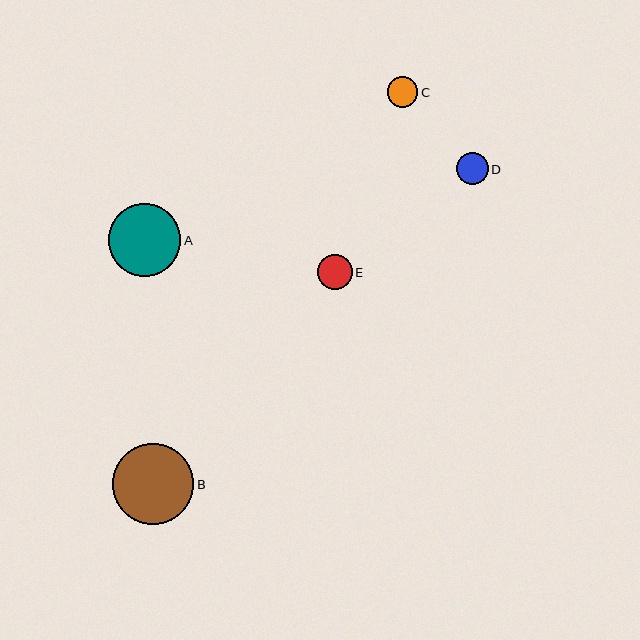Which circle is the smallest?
Circle C is the smallest with a size of approximately 31 pixels.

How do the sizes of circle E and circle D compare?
Circle E and circle D are approximately the same size.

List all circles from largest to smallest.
From largest to smallest: B, A, E, D, C.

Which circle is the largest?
Circle B is the largest with a size of approximately 81 pixels.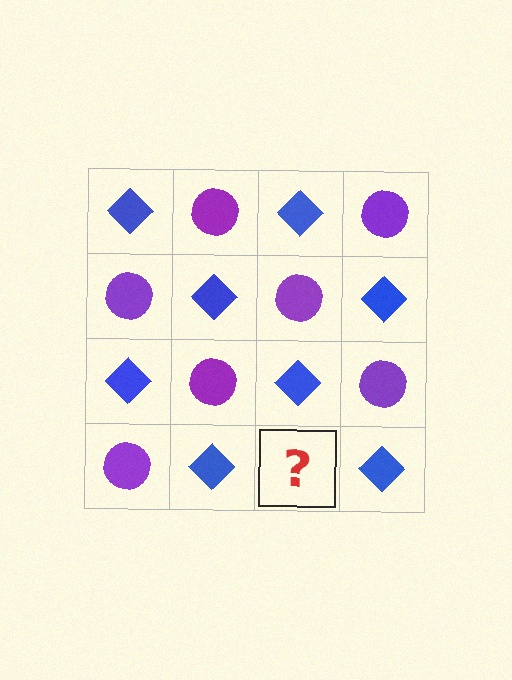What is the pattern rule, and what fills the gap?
The rule is that it alternates blue diamond and purple circle in a checkerboard pattern. The gap should be filled with a purple circle.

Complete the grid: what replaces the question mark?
The question mark should be replaced with a purple circle.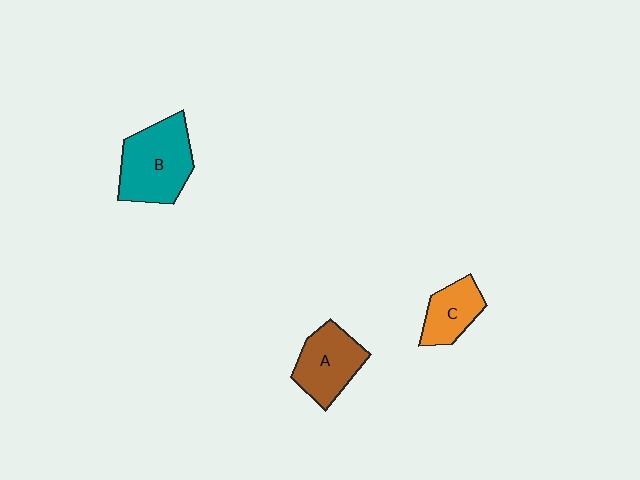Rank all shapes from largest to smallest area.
From largest to smallest: B (teal), A (brown), C (orange).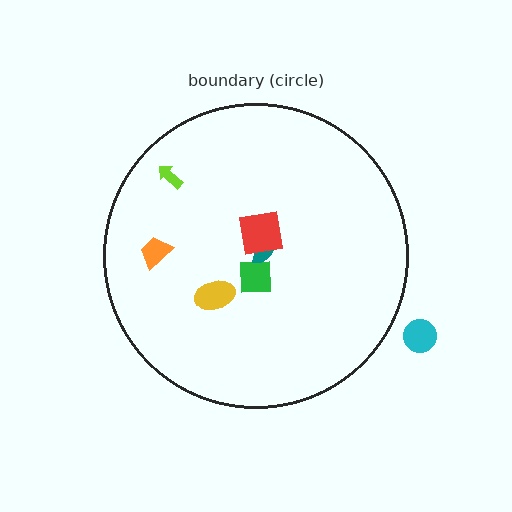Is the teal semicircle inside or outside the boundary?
Inside.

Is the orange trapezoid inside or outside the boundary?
Inside.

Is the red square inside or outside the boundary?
Inside.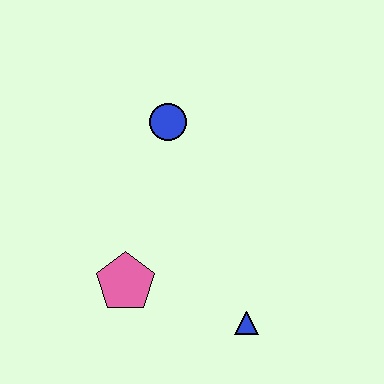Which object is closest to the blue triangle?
The pink pentagon is closest to the blue triangle.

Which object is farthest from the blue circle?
The blue triangle is farthest from the blue circle.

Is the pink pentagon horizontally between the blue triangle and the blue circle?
No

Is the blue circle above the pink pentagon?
Yes